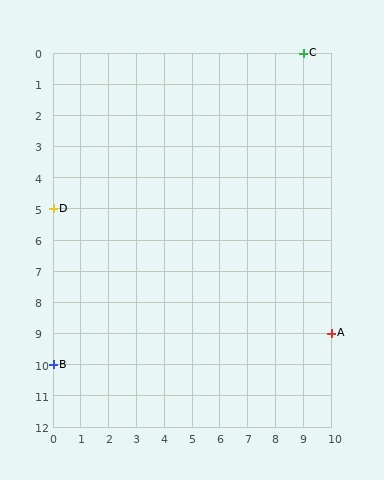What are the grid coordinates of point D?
Point D is at grid coordinates (0, 5).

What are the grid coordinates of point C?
Point C is at grid coordinates (9, 0).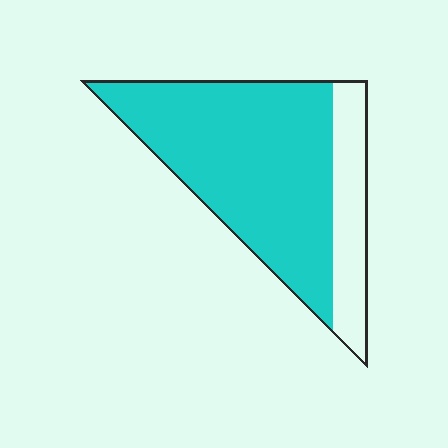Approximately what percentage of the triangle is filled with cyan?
Approximately 75%.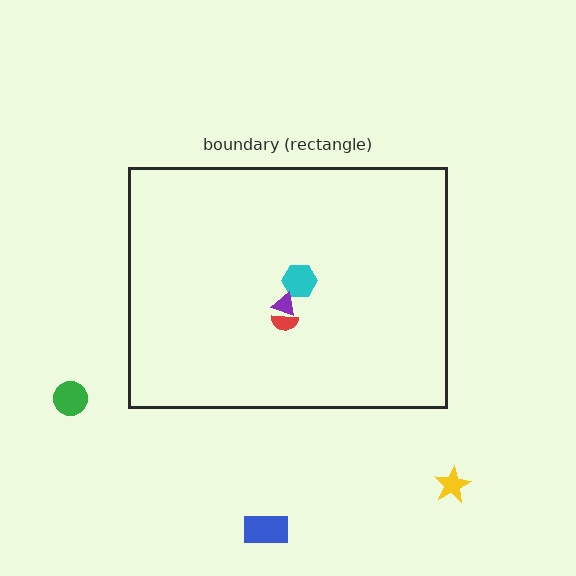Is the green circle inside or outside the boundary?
Outside.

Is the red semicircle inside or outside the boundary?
Inside.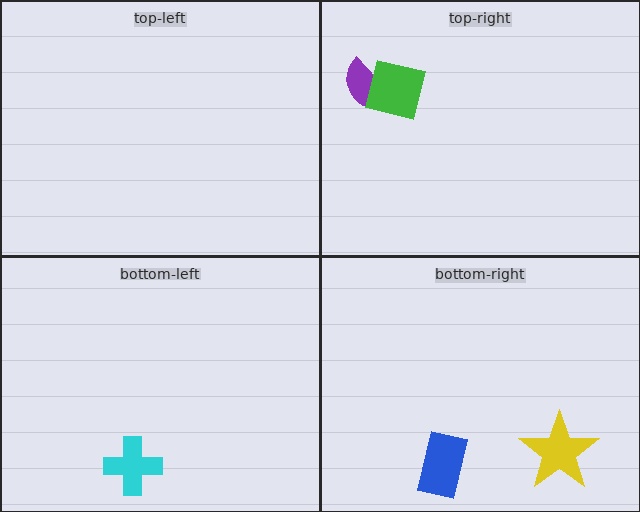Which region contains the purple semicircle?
The top-right region.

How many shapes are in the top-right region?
2.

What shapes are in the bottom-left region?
The cyan cross.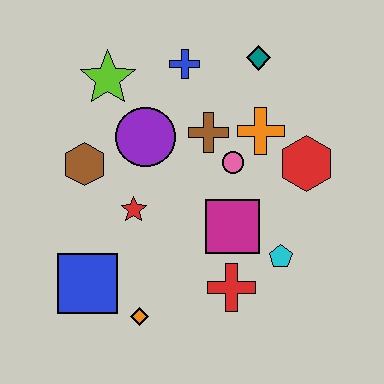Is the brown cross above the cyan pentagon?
Yes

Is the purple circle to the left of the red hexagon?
Yes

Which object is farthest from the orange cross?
The blue square is farthest from the orange cross.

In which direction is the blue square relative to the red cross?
The blue square is to the left of the red cross.